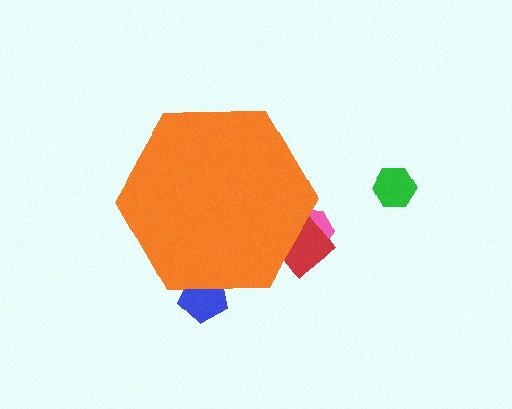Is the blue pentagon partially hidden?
Yes, the blue pentagon is partially hidden behind the orange hexagon.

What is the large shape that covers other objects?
An orange hexagon.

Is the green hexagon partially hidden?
No, the green hexagon is fully visible.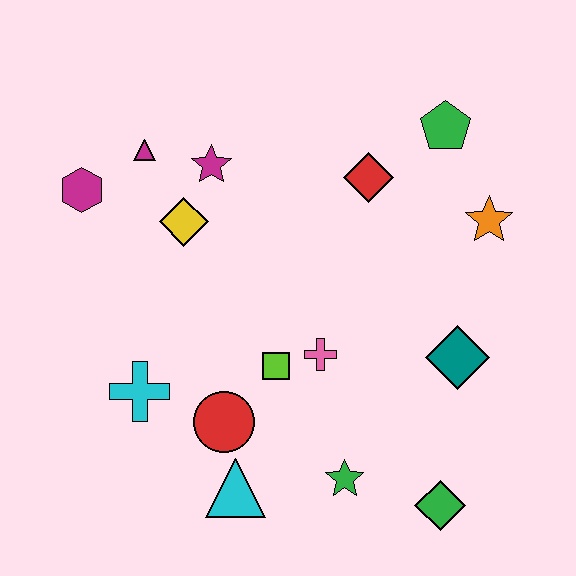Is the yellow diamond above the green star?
Yes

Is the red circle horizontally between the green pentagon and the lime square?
No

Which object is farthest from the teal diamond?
The magenta hexagon is farthest from the teal diamond.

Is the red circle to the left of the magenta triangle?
No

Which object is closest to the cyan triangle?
The red circle is closest to the cyan triangle.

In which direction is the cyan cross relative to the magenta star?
The cyan cross is below the magenta star.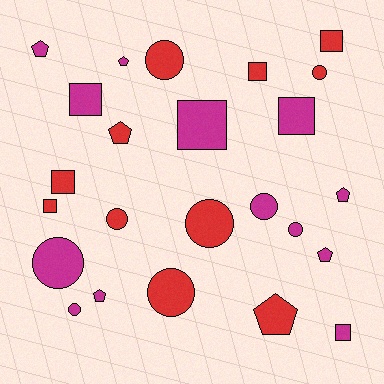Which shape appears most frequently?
Circle, with 9 objects.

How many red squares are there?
There are 4 red squares.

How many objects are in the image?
There are 24 objects.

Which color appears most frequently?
Magenta, with 13 objects.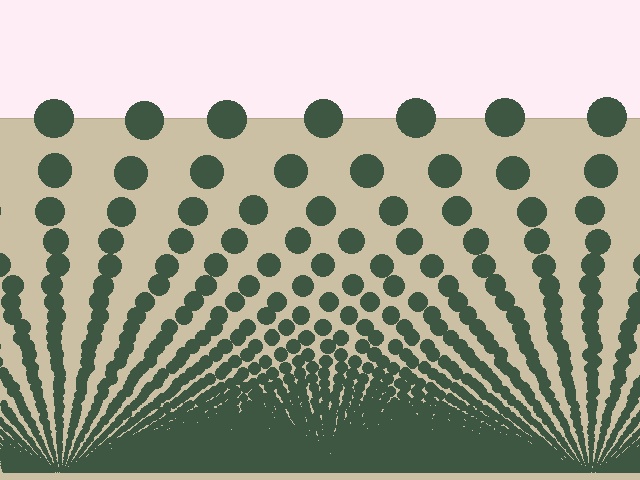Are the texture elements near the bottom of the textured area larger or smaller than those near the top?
Smaller. The gradient is inverted — elements near the bottom are smaller and denser.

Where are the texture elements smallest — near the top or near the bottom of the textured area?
Near the bottom.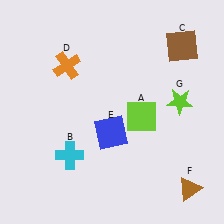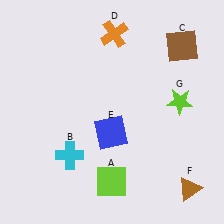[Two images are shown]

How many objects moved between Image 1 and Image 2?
2 objects moved between the two images.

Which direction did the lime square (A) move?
The lime square (A) moved down.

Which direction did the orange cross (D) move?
The orange cross (D) moved right.